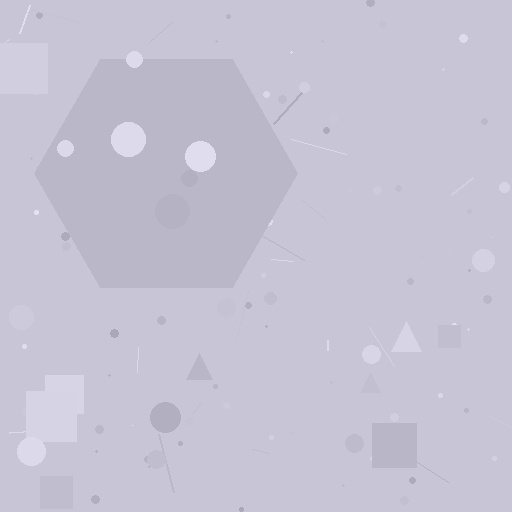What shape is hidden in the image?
A hexagon is hidden in the image.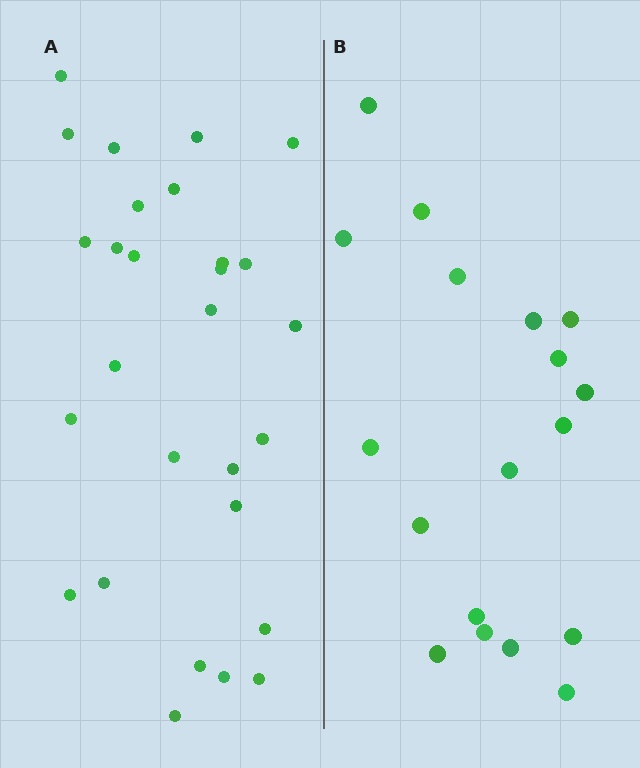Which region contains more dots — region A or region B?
Region A (the left region) has more dots.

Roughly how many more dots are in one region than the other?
Region A has roughly 10 or so more dots than region B.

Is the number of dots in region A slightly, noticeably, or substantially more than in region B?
Region A has substantially more. The ratio is roughly 1.6 to 1.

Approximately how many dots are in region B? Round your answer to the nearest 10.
About 20 dots. (The exact count is 18, which rounds to 20.)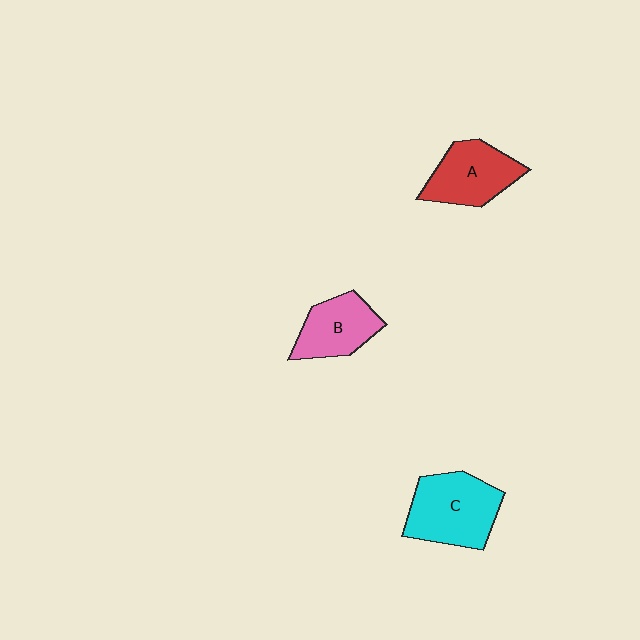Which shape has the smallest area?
Shape B (pink).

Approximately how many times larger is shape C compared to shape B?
Approximately 1.4 times.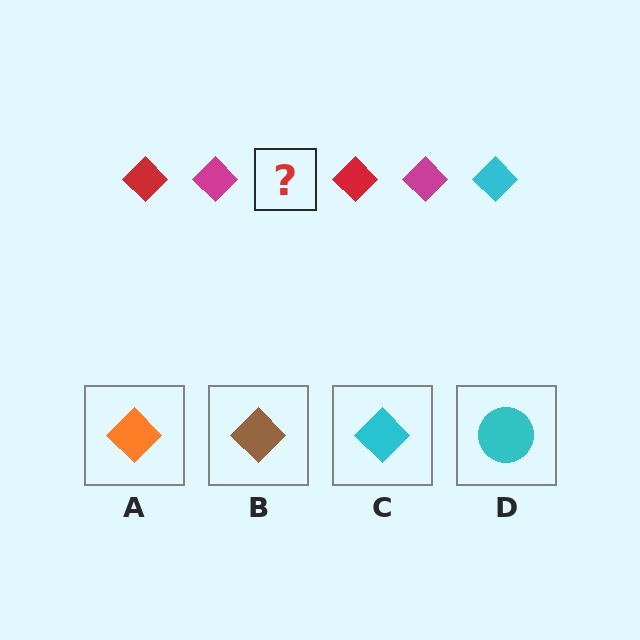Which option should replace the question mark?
Option C.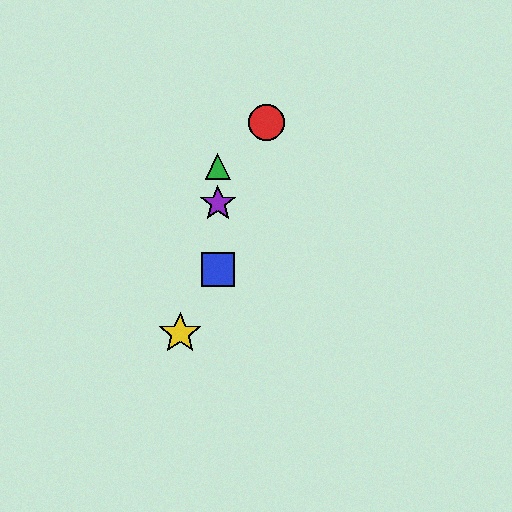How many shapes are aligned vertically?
3 shapes (the blue square, the green triangle, the purple star) are aligned vertically.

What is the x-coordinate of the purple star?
The purple star is at x≈218.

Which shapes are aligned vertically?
The blue square, the green triangle, the purple star are aligned vertically.